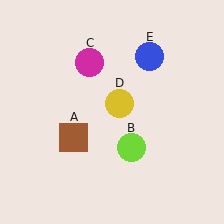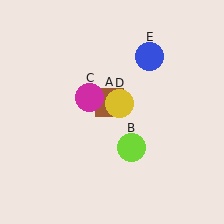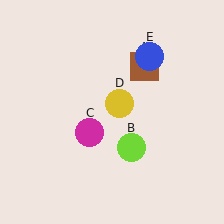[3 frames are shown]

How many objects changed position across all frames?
2 objects changed position: brown square (object A), magenta circle (object C).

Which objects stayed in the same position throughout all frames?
Lime circle (object B) and yellow circle (object D) and blue circle (object E) remained stationary.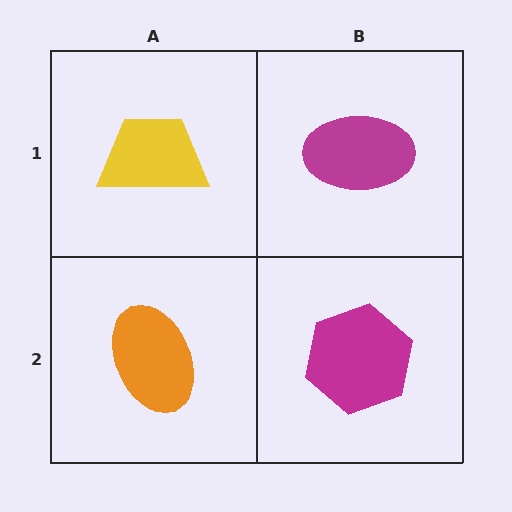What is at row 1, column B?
A magenta ellipse.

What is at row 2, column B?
A magenta hexagon.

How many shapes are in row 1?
2 shapes.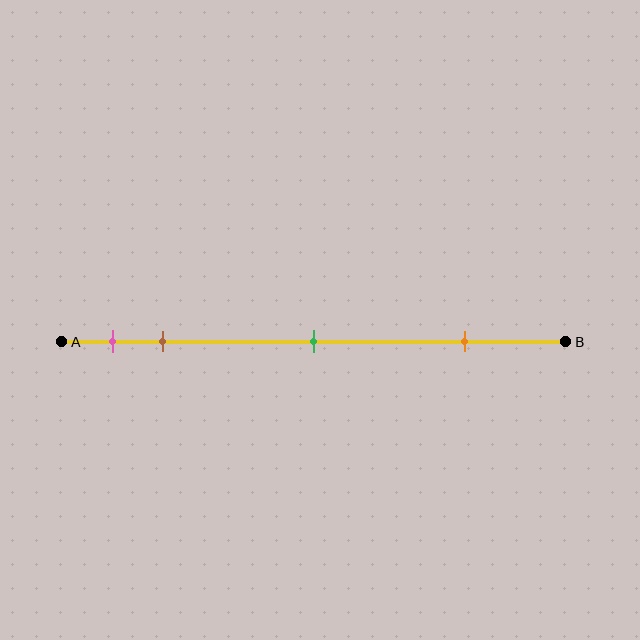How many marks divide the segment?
There are 4 marks dividing the segment.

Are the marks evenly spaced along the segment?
No, the marks are not evenly spaced.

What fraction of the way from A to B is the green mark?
The green mark is approximately 50% (0.5) of the way from A to B.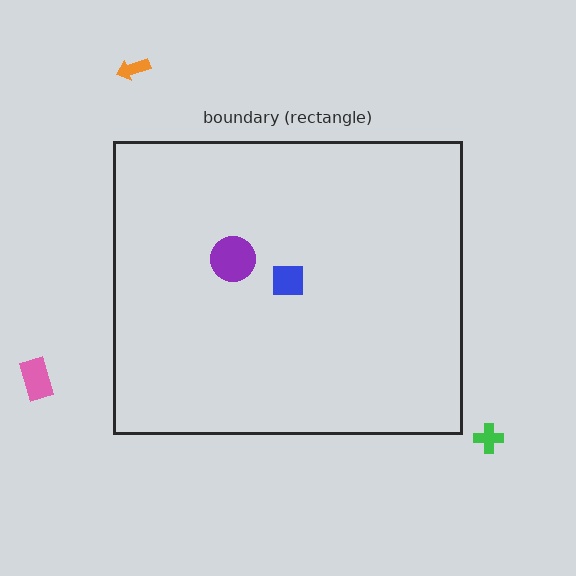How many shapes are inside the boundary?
2 inside, 3 outside.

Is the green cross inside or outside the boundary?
Outside.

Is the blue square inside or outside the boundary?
Inside.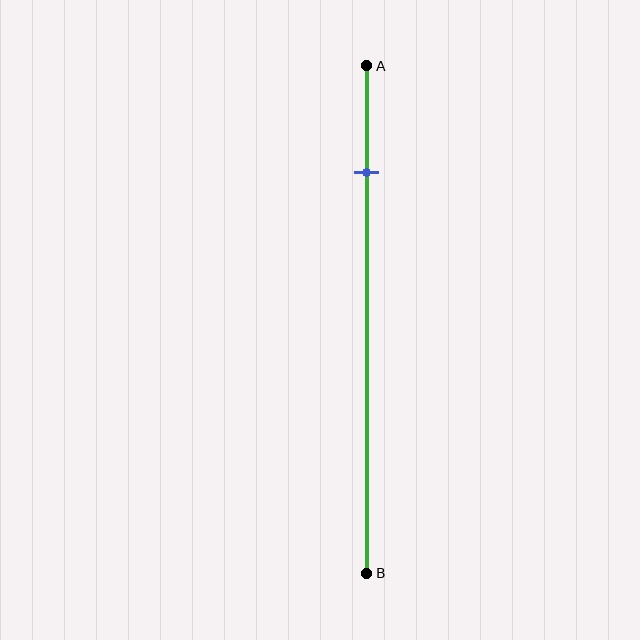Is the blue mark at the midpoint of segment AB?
No, the mark is at about 20% from A, not at the 50% midpoint.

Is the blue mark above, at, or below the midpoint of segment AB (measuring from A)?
The blue mark is above the midpoint of segment AB.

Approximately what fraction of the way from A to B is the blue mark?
The blue mark is approximately 20% of the way from A to B.